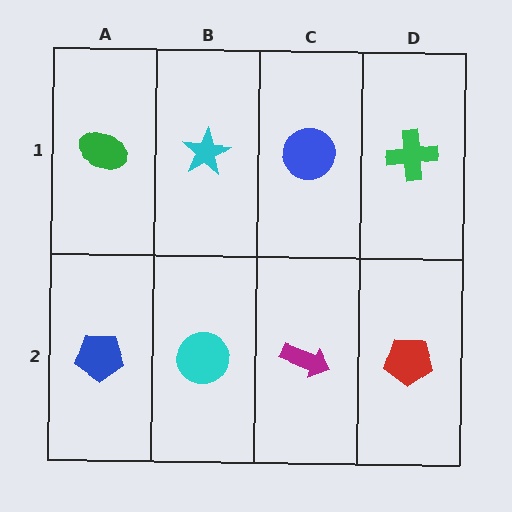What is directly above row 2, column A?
A green ellipse.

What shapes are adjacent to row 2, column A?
A green ellipse (row 1, column A), a cyan circle (row 2, column B).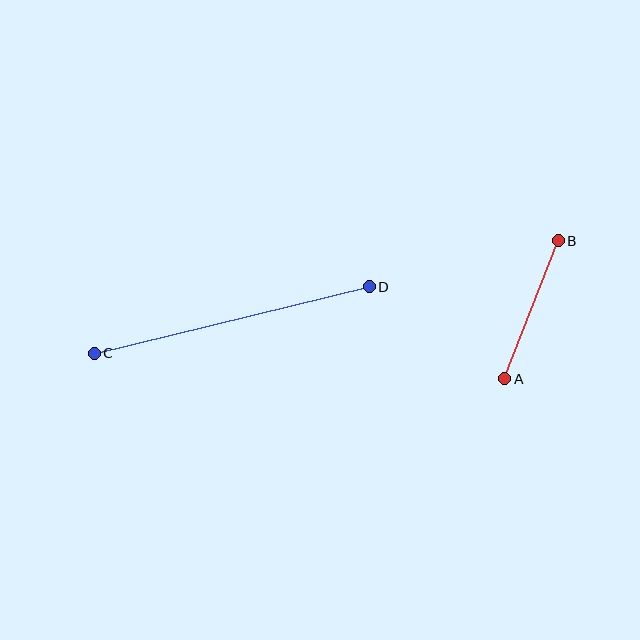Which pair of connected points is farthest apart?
Points C and D are farthest apart.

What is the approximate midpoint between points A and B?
The midpoint is at approximately (532, 310) pixels.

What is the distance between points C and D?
The distance is approximately 283 pixels.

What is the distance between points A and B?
The distance is approximately 148 pixels.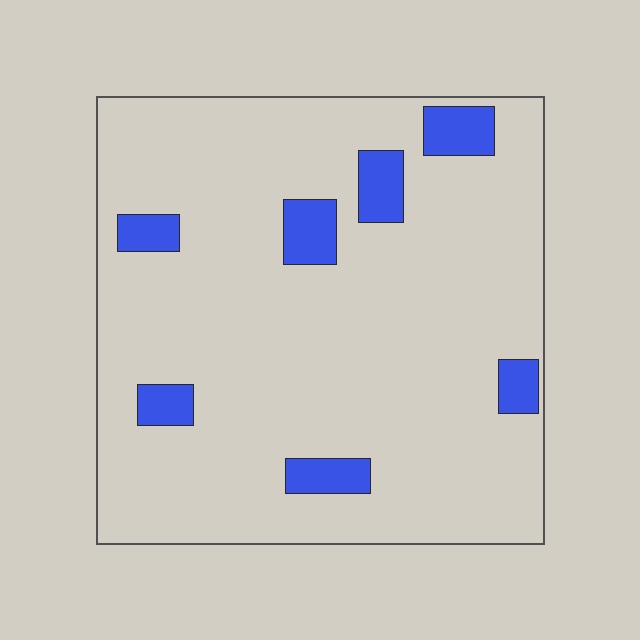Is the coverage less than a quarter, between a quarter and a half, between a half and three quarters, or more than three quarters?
Less than a quarter.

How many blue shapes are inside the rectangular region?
7.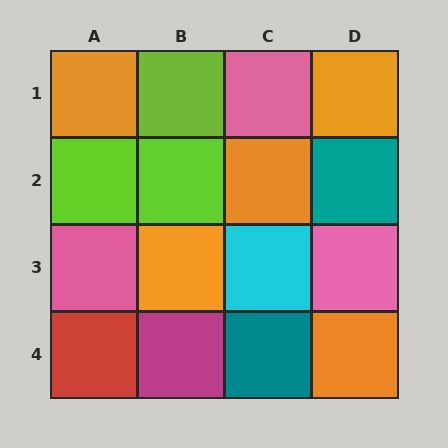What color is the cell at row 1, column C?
Pink.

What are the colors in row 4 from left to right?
Red, magenta, teal, orange.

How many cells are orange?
5 cells are orange.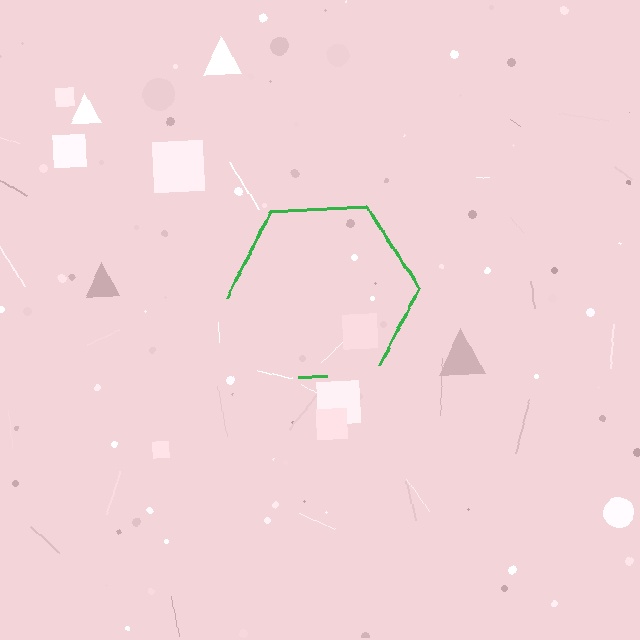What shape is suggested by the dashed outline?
The dashed outline suggests a hexagon.